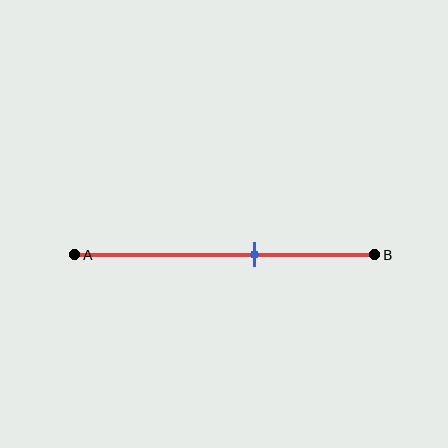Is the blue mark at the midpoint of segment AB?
No, the mark is at about 60% from A, not at the 50% midpoint.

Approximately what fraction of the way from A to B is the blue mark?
The blue mark is approximately 60% of the way from A to B.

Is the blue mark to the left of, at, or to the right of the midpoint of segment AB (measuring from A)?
The blue mark is to the right of the midpoint of segment AB.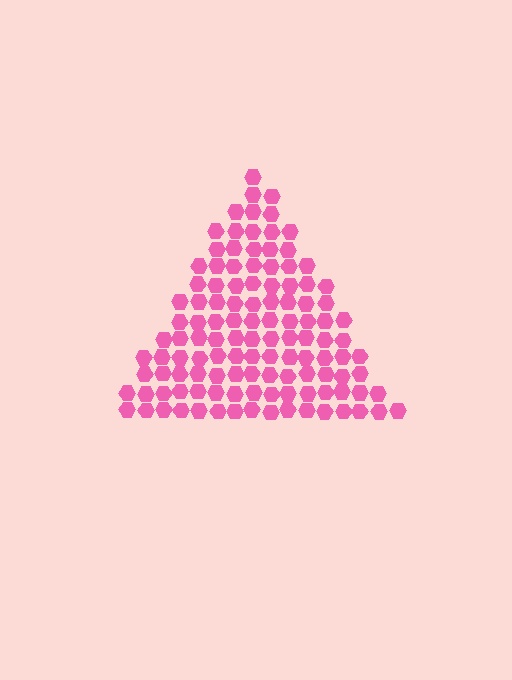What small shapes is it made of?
It is made of small hexagons.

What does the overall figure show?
The overall figure shows a triangle.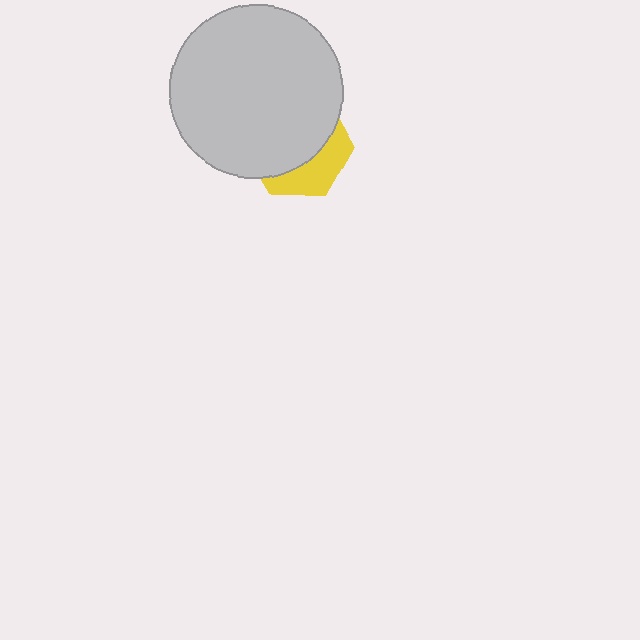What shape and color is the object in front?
The object in front is a light gray circle.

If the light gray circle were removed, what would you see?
You would see the complete yellow hexagon.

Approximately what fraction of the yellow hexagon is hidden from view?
Roughly 66% of the yellow hexagon is hidden behind the light gray circle.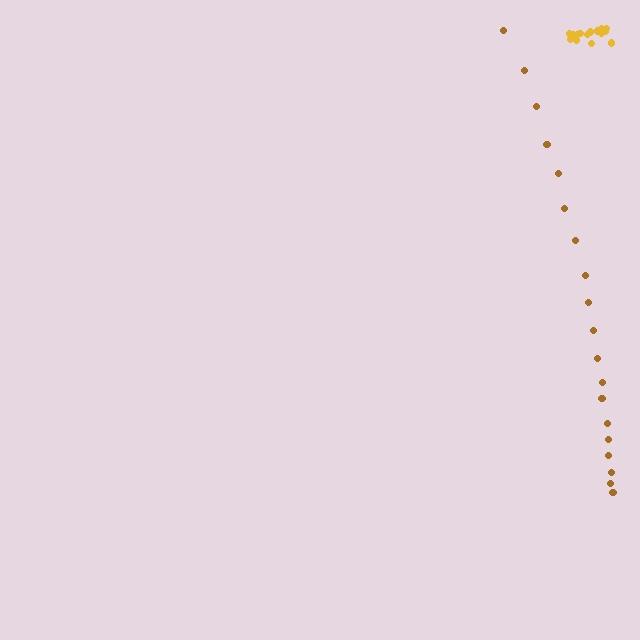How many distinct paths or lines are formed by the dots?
There are 2 distinct paths.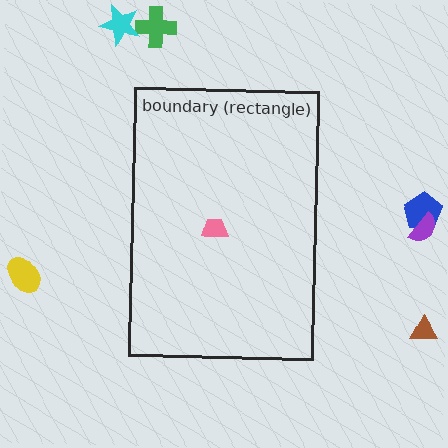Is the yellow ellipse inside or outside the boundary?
Outside.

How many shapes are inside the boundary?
1 inside, 6 outside.